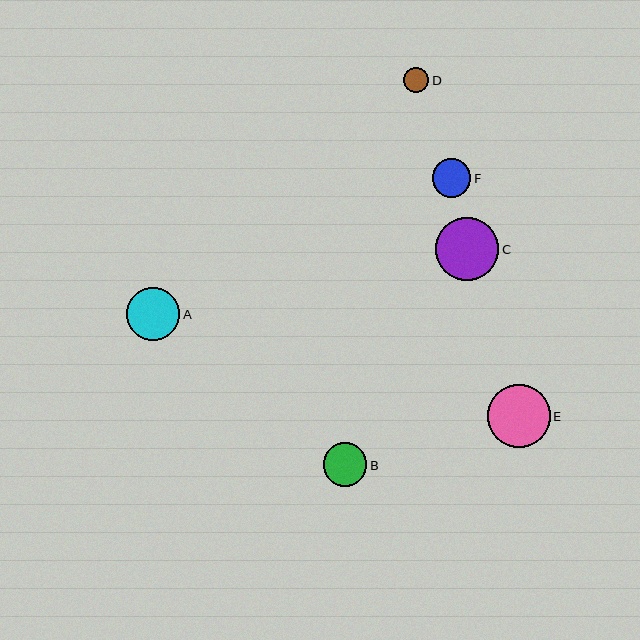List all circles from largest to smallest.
From largest to smallest: C, E, A, B, F, D.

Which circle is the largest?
Circle C is the largest with a size of approximately 64 pixels.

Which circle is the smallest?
Circle D is the smallest with a size of approximately 26 pixels.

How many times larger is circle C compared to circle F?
Circle C is approximately 1.6 times the size of circle F.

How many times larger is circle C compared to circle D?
Circle C is approximately 2.5 times the size of circle D.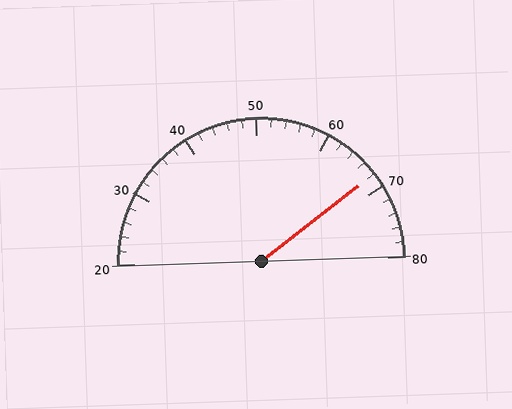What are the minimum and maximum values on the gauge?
The gauge ranges from 20 to 80.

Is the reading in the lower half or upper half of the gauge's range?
The reading is in the upper half of the range (20 to 80).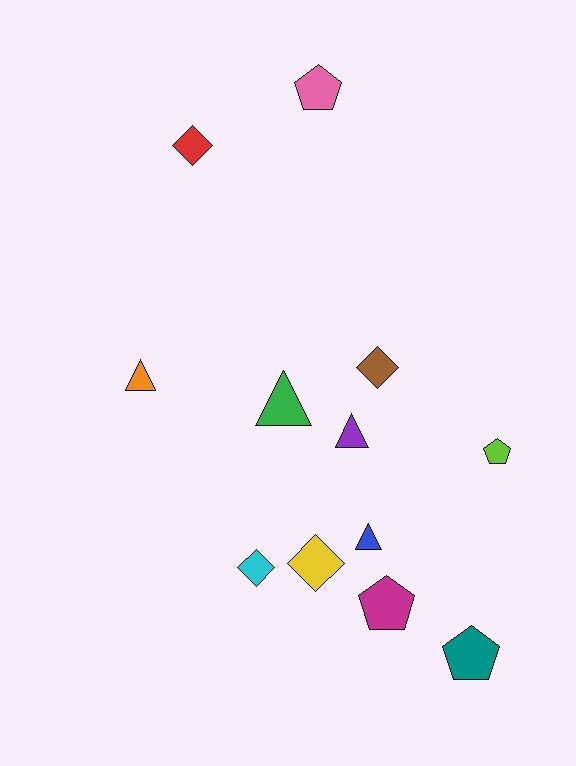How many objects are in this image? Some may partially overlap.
There are 12 objects.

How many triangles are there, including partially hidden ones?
There are 4 triangles.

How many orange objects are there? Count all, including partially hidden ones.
There is 1 orange object.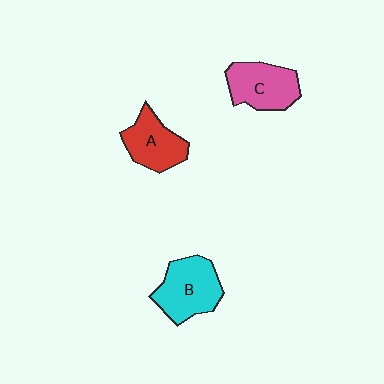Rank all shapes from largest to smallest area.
From largest to smallest: B (cyan), C (pink), A (red).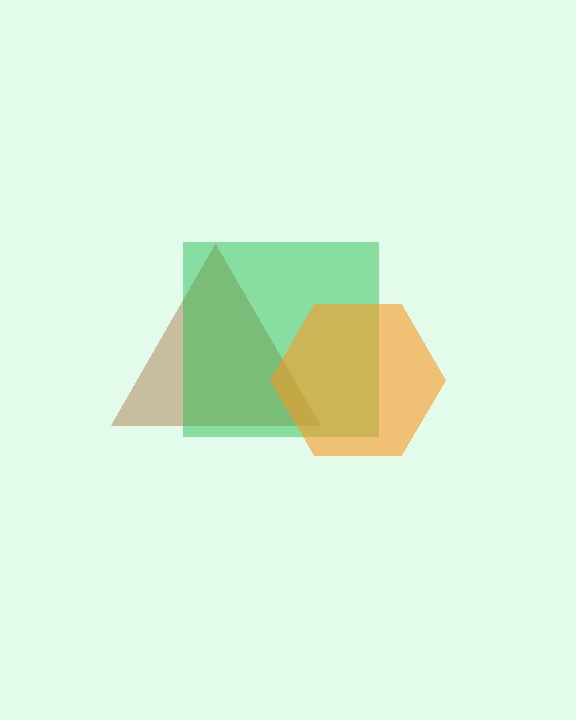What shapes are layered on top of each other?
The layered shapes are: a brown triangle, a green square, an orange hexagon.